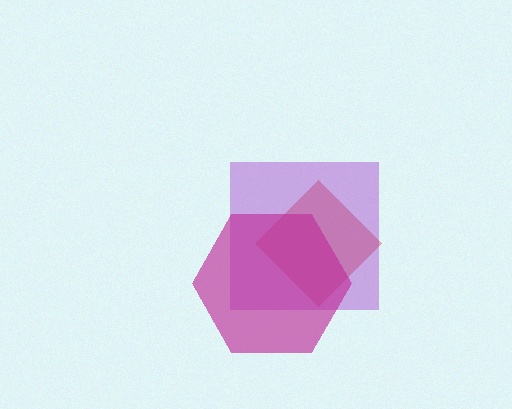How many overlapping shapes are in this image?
There are 3 overlapping shapes in the image.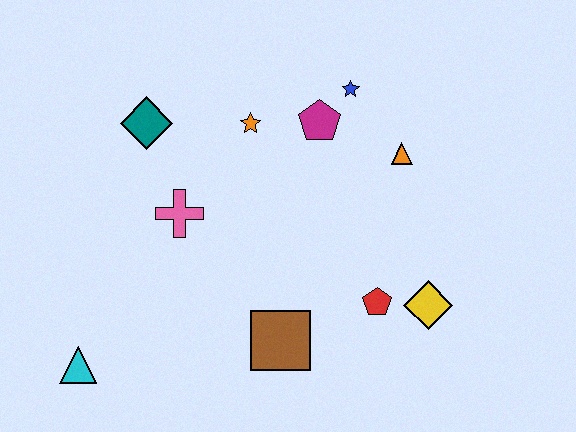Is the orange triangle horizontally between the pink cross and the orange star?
No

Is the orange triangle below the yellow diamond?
No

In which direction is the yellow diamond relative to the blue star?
The yellow diamond is below the blue star.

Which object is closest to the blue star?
The magenta pentagon is closest to the blue star.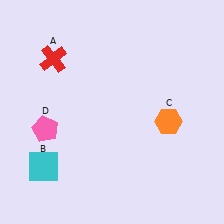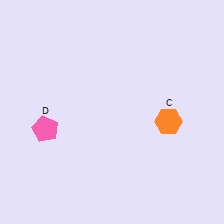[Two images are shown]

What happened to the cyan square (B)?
The cyan square (B) was removed in Image 2. It was in the bottom-left area of Image 1.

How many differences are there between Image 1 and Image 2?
There are 2 differences between the two images.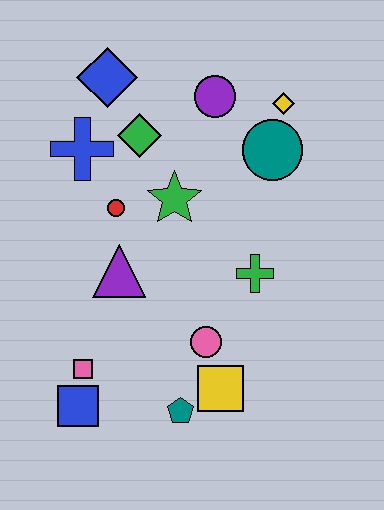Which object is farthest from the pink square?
The yellow diamond is farthest from the pink square.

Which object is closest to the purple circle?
The yellow diamond is closest to the purple circle.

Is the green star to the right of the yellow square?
No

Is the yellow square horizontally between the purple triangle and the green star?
No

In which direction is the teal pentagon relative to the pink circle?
The teal pentagon is below the pink circle.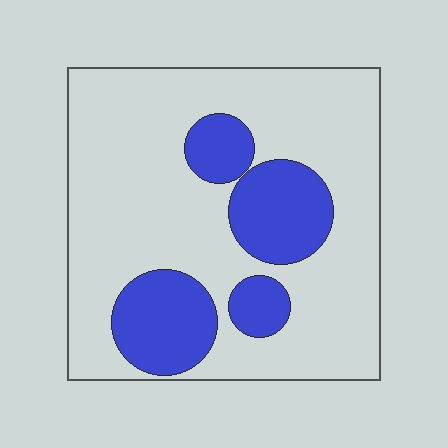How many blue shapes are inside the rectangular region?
4.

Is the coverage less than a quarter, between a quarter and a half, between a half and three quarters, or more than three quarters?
Between a quarter and a half.